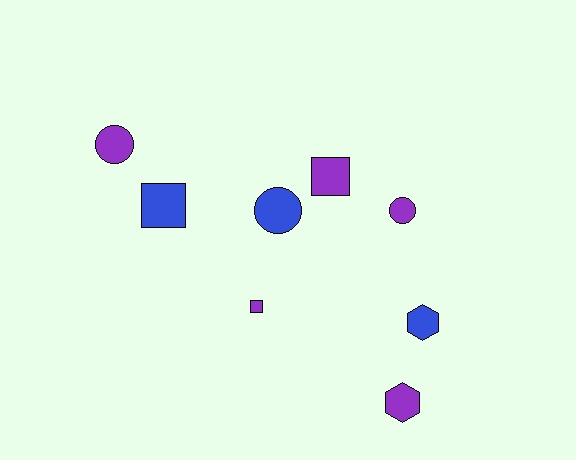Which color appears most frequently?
Purple, with 5 objects.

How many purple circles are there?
There are 2 purple circles.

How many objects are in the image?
There are 8 objects.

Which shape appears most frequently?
Square, with 3 objects.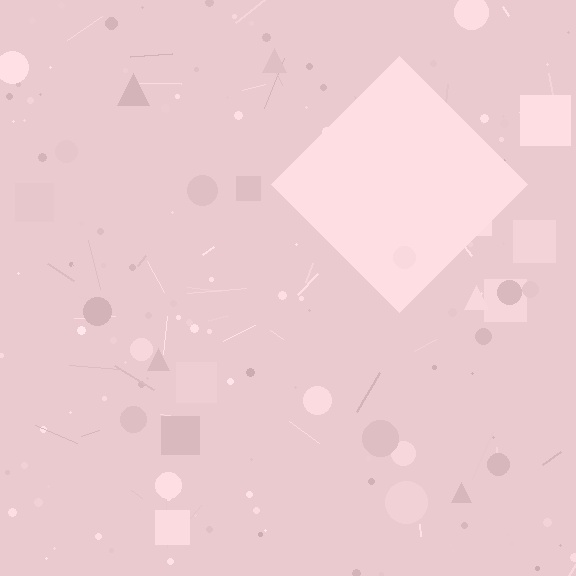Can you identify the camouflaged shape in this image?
The camouflaged shape is a diamond.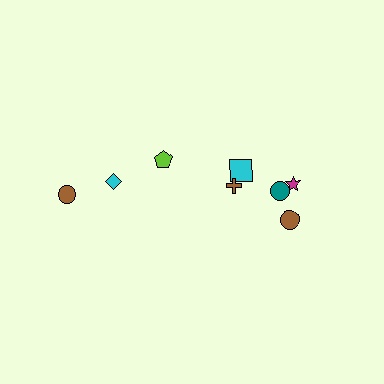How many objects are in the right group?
There are 5 objects.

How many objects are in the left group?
There are 3 objects.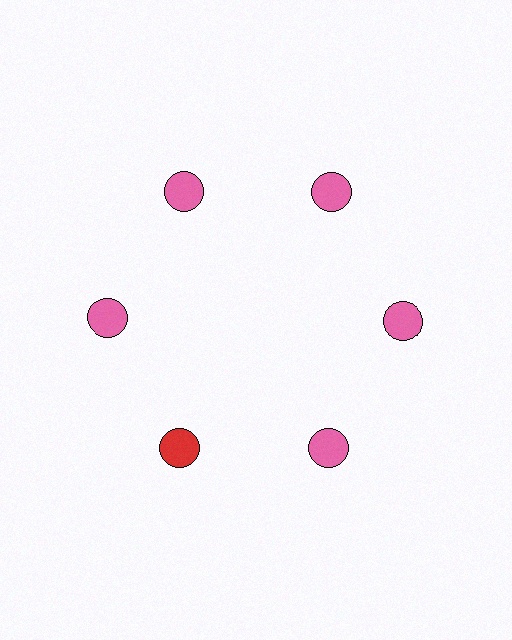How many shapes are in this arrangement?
There are 6 shapes arranged in a ring pattern.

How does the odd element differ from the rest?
It has a different color: red instead of pink.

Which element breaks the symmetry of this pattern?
The red circle at roughly the 7 o'clock position breaks the symmetry. All other shapes are pink circles.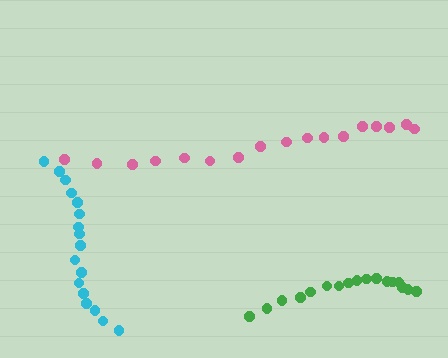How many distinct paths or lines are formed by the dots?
There are 3 distinct paths.